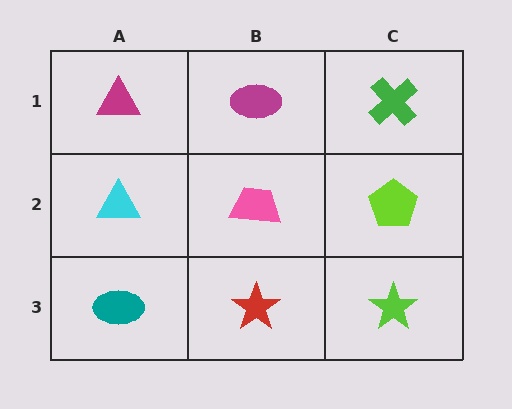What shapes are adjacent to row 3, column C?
A lime pentagon (row 2, column C), a red star (row 3, column B).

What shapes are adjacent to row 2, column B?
A magenta ellipse (row 1, column B), a red star (row 3, column B), a cyan triangle (row 2, column A), a lime pentagon (row 2, column C).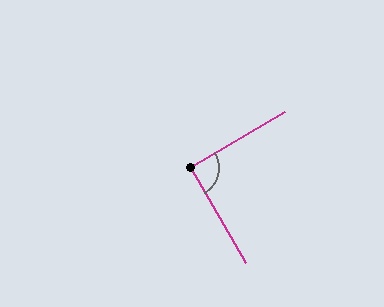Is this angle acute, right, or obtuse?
It is approximately a right angle.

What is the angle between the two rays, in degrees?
Approximately 90 degrees.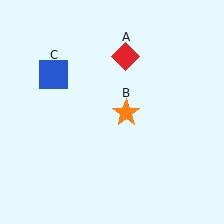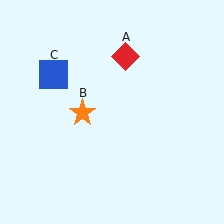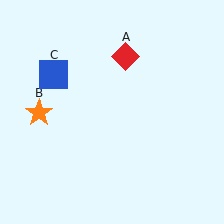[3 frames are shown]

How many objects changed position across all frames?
1 object changed position: orange star (object B).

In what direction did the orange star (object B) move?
The orange star (object B) moved left.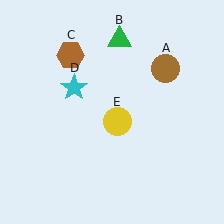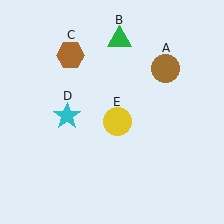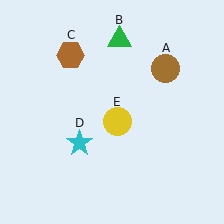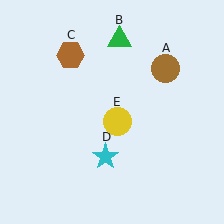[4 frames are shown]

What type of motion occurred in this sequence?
The cyan star (object D) rotated counterclockwise around the center of the scene.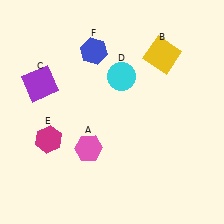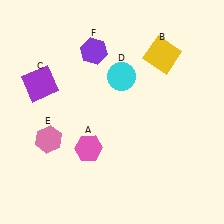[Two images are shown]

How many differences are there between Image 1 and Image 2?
There are 2 differences between the two images.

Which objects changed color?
E changed from magenta to pink. F changed from blue to purple.